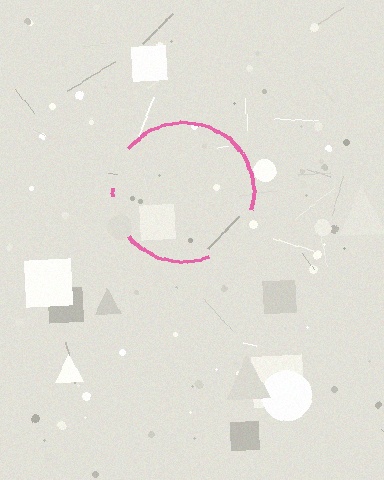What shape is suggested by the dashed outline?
The dashed outline suggests a circle.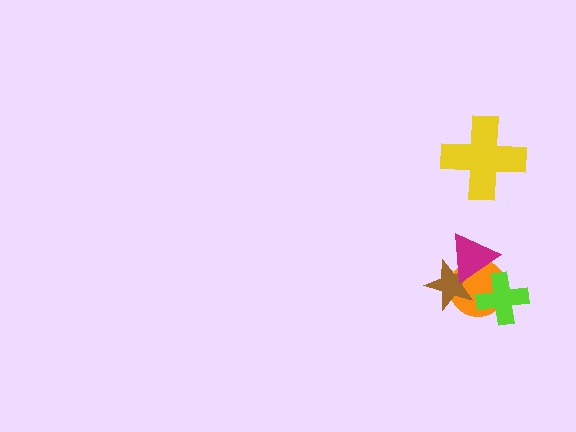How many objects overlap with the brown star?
2 objects overlap with the brown star.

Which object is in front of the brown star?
The magenta triangle is in front of the brown star.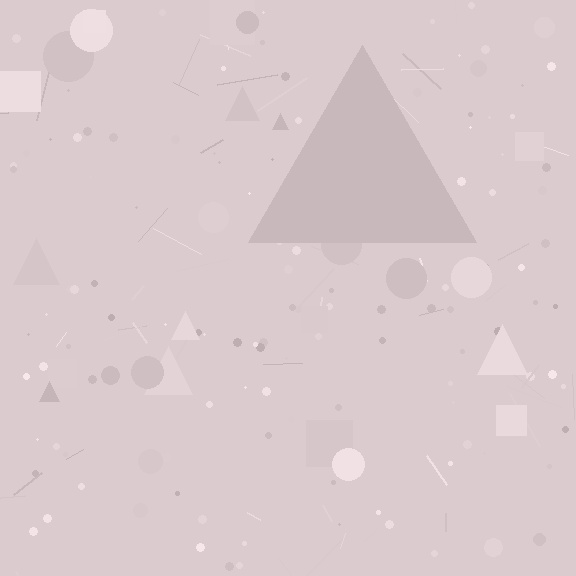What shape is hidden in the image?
A triangle is hidden in the image.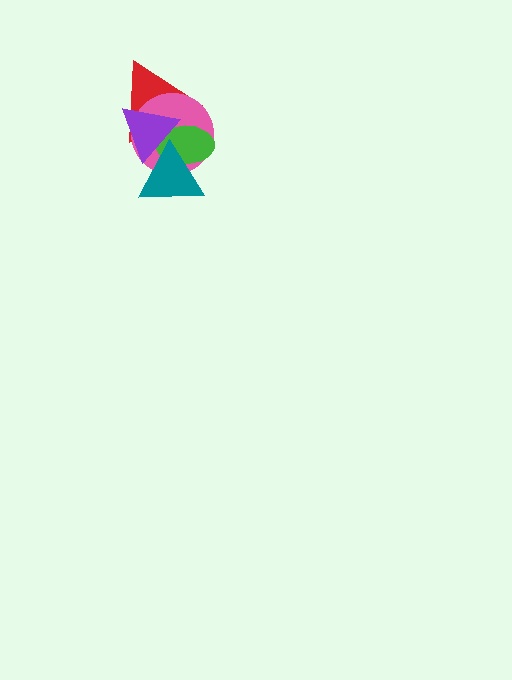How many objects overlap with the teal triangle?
4 objects overlap with the teal triangle.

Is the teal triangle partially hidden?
No, no other shape covers it.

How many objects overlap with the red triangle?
4 objects overlap with the red triangle.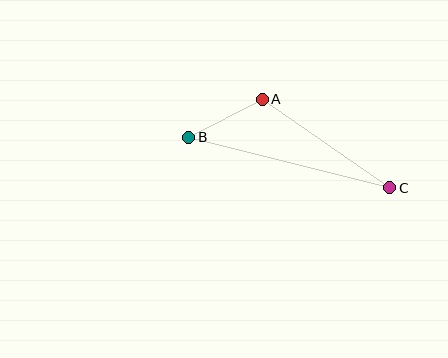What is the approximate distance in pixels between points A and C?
The distance between A and C is approximately 155 pixels.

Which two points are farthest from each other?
Points B and C are farthest from each other.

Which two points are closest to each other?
Points A and B are closest to each other.